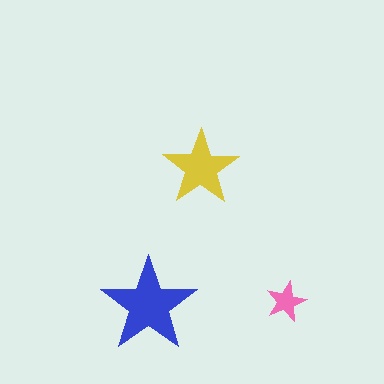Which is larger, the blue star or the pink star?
The blue one.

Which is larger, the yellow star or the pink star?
The yellow one.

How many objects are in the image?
There are 3 objects in the image.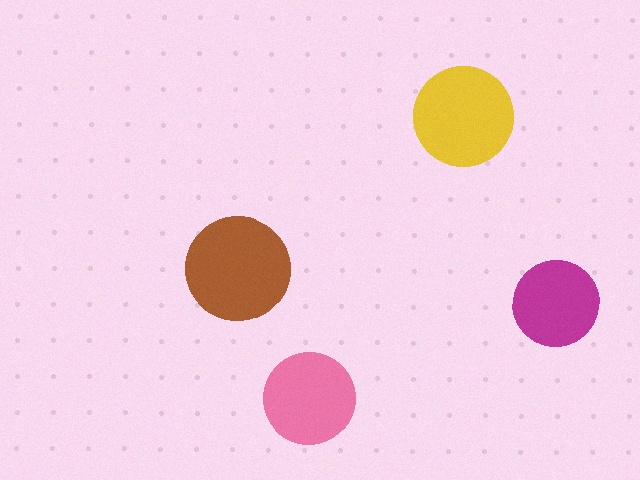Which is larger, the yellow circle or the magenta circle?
The yellow one.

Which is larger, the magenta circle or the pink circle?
The pink one.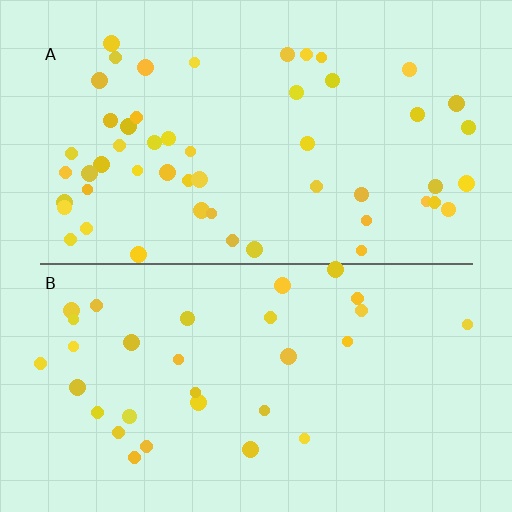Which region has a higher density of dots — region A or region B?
A (the top).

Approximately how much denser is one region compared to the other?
Approximately 1.7× — region A over region B.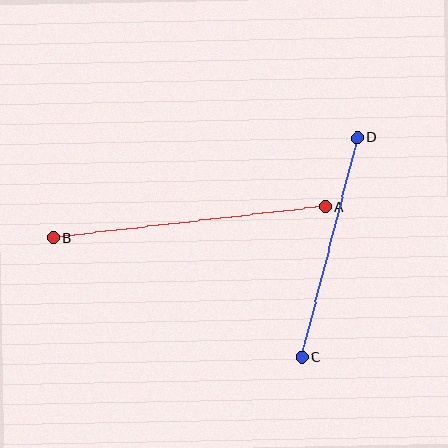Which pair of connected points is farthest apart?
Points A and B are farthest apart.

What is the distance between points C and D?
The distance is approximately 226 pixels.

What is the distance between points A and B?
The distance is approximately 274 pixels.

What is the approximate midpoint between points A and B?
The midpoint is at approximately (189, 222) pixels.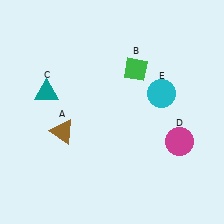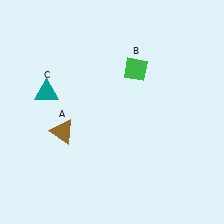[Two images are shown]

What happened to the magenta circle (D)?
The magenta circle (D) was removed in Image 2. It was in the bottom-right area of Image 1.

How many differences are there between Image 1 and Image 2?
There are 2 differences between the two images.